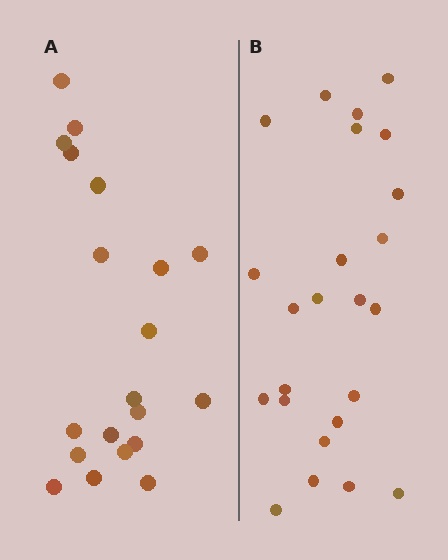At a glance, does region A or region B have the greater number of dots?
Region B (the right region) has more dots.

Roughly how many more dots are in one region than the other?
Region B has about 4 more dots than region A.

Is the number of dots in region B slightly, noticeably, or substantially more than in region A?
Region B has only slightly more — the two regions are fairly close. The ratio is roughly 1.2 to 1.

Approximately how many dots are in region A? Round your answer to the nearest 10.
About 20 dots.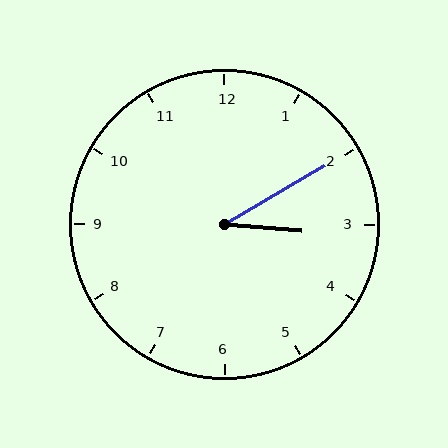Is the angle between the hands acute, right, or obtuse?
It is acute.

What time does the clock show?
3:10.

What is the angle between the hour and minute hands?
Approximately 35 degrees.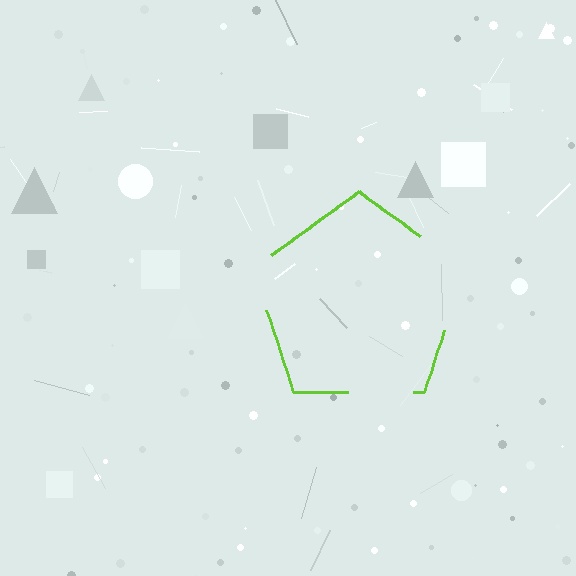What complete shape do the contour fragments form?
The contour fragments form a pentagon.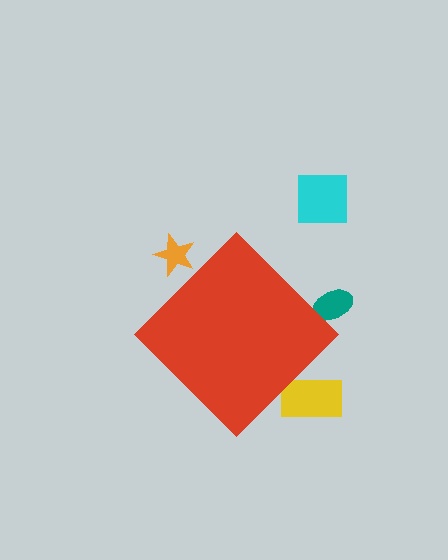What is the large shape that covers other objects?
A red diamond.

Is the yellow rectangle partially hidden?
Yes, the yellow rectangle is partially hidden behind the red diamond.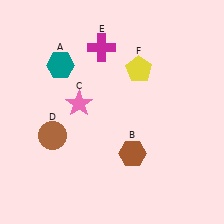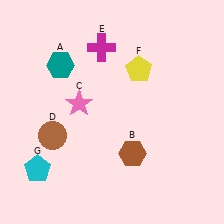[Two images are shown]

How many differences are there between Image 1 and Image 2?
There is 1 difference between the two images.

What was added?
A cyan pentagon (G) was added in Image 2.